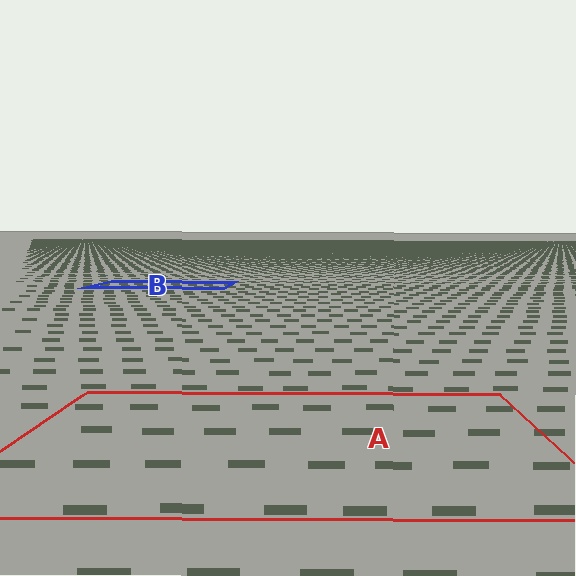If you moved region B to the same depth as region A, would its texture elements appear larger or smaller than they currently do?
They would appear larger. At a closer depth, the same texture elements are projected at a bigger on-screen size.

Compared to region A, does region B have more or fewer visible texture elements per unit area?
Region B has more texture elements per unit area — they are packed more densely because it is farther away.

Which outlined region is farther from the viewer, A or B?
Region B is farther from the viewer — the texture elements inside it appear smaller and more densely packed.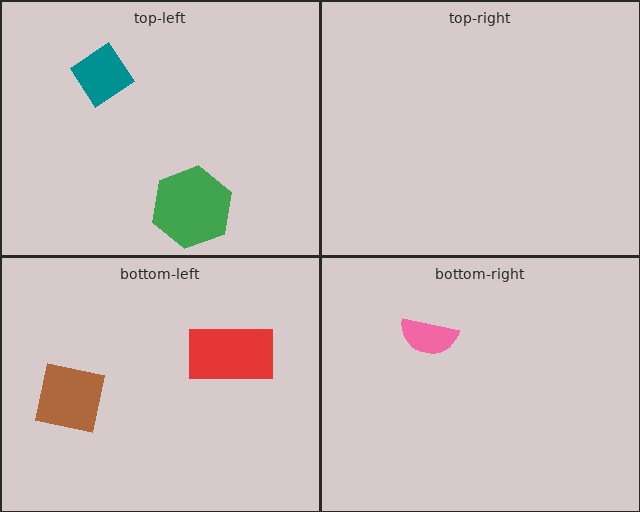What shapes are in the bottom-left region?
The red rectangle, the brown square.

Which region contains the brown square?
The bottom-left region.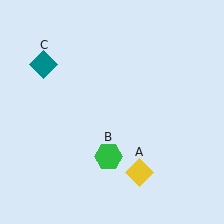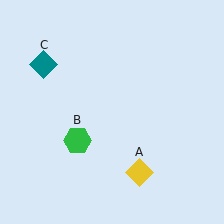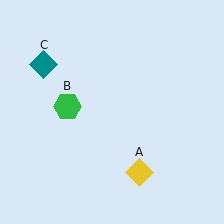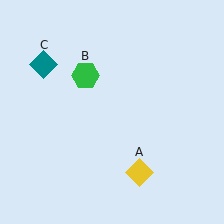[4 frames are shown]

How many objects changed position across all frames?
1 object changed position: green hexagon (object B).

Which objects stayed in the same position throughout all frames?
Yellow diamond (object A) and teal diamond (object C) remained stationary.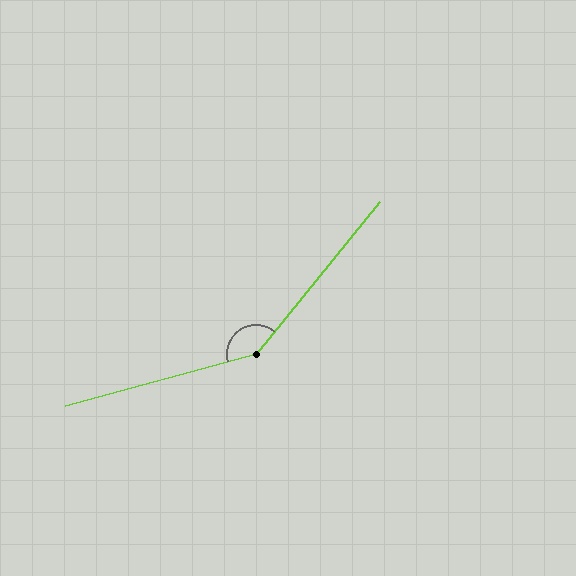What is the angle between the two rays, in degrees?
Approximately 144 degrees.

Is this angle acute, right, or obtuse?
It is obtuse.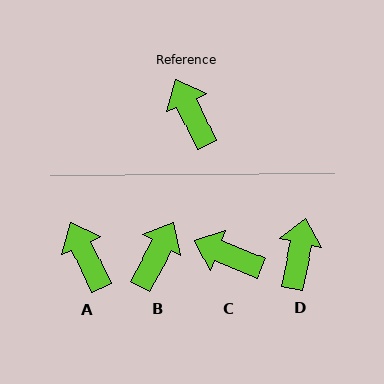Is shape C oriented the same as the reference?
No, it is off by about 43 degrees.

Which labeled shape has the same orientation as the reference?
A.